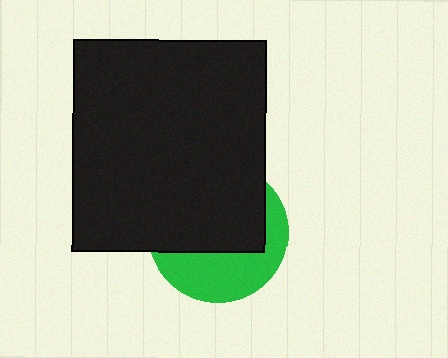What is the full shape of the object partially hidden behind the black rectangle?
The partially hidden object is a green circle.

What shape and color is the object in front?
The object in front is a black rectangle.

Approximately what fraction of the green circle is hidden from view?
Roughly 60% of the green circle is hidden behind the black rectangle.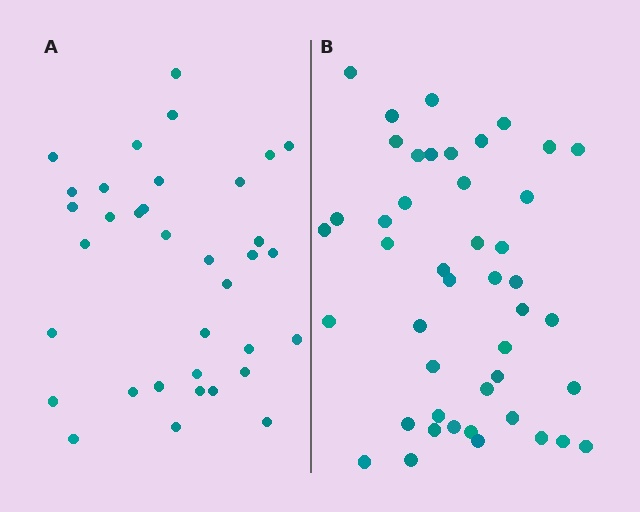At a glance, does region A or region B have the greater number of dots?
Region B (the right region) has more dots.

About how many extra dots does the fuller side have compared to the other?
Region B has roughly 10 or so more dots than region A.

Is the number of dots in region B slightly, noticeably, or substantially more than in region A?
Region B has noticeably more, but not dramatically so. The ratio is roughly 1.3 to 1.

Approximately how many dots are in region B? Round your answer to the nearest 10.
About 40 dots. (The exact count is 45, which rounds to 40.)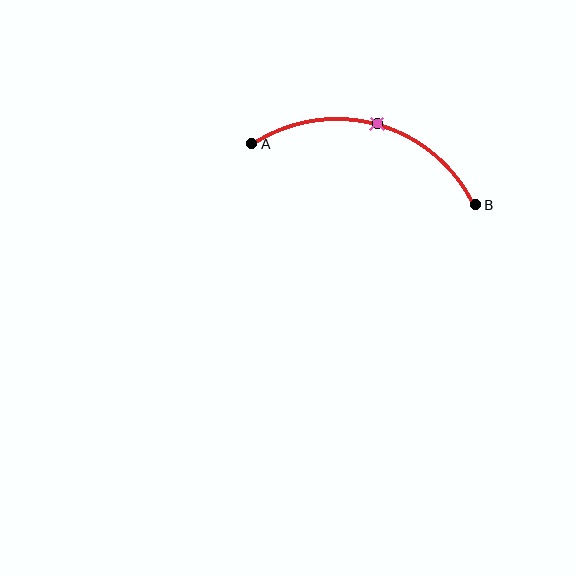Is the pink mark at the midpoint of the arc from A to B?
Yes. The pink mark lies on the arc at equal arc-length from both A and B — it is the arc midpoint.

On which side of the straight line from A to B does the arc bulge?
The arc bulges above the straight line connecting A and B.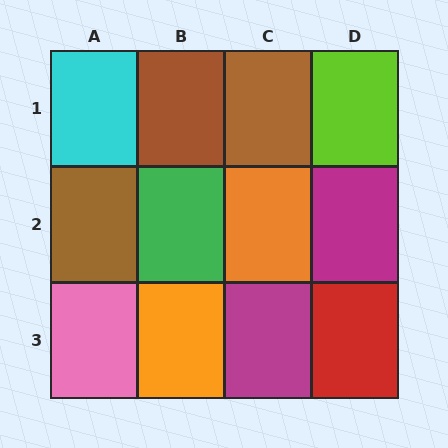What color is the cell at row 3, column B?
Orange.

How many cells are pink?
1 cell is pink.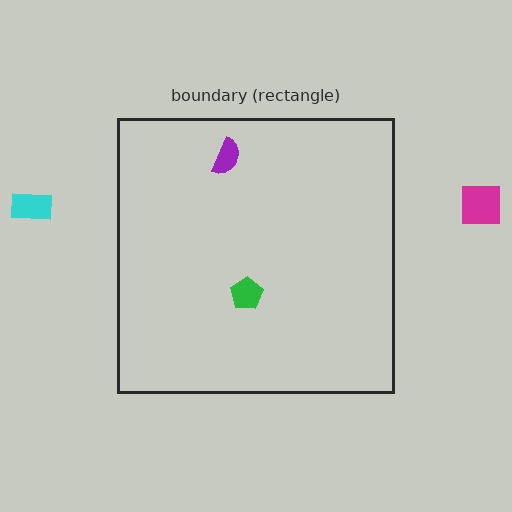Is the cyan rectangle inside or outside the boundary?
Outside.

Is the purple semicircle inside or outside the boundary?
Inside.